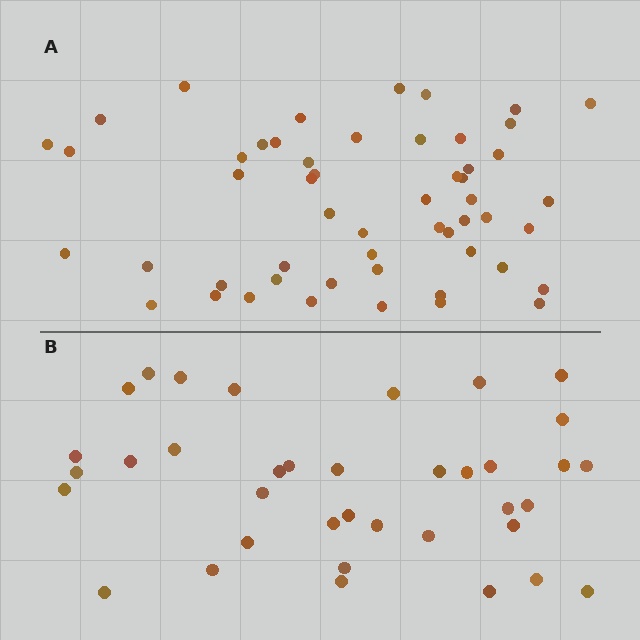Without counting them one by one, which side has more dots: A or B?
Region A (the top region) has more dots.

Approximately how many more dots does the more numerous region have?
Region A has approximately 15 more dots than region B.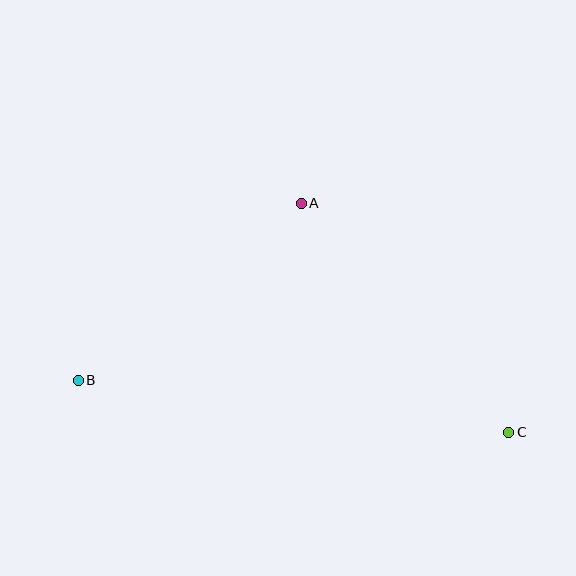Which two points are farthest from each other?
Points B and C are farthest from each other.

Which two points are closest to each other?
Points A and B are closest to each other.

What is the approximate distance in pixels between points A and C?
The distance between A and C is approximately 309 pixels.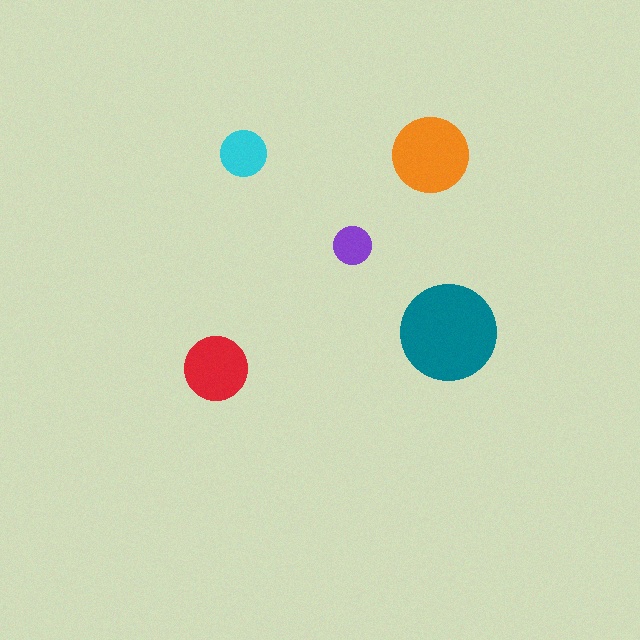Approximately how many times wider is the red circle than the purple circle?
About 1.5 times wider.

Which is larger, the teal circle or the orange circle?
The teal one.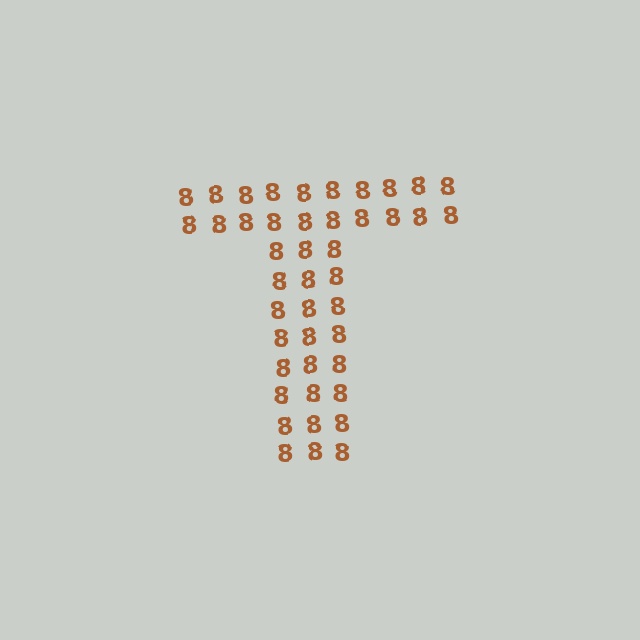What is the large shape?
The large shape is the letter T.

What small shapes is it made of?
It is made of small digit 8's.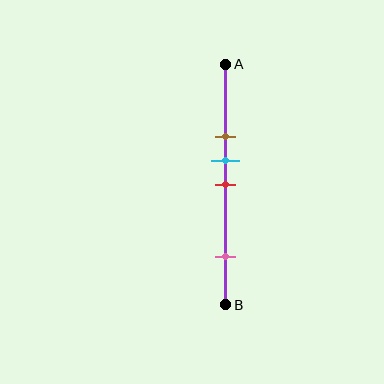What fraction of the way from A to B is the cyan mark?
The cyan mark is approximately 40% (0.4) of the way from A to B.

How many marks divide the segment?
There are 4 marks dividing the segment.